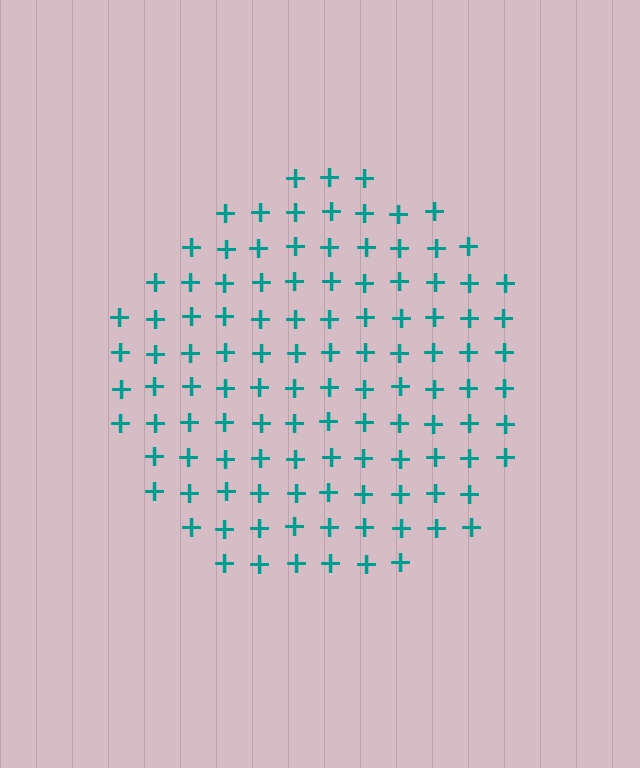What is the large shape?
The large shape is a circle.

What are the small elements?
The small elements are plus signs.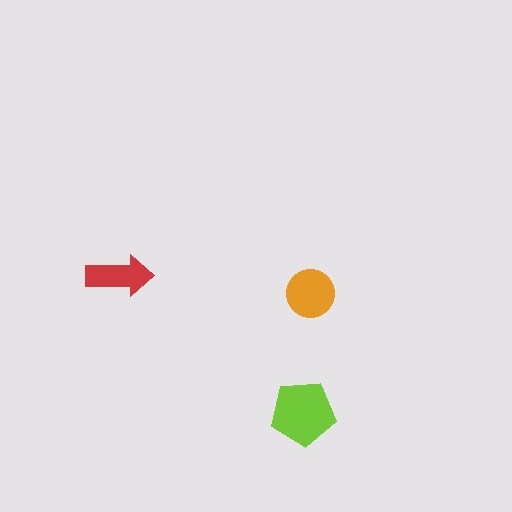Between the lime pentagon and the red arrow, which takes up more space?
The lime pentagon.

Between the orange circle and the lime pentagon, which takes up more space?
The lime pentagon.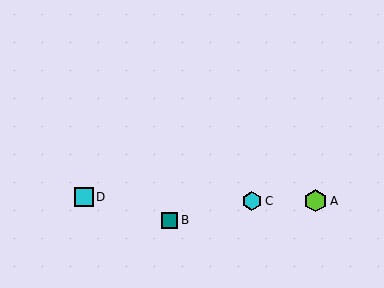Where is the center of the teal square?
The center of the teal square is at (170, 220).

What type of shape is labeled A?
Shape A is a lime hexagon.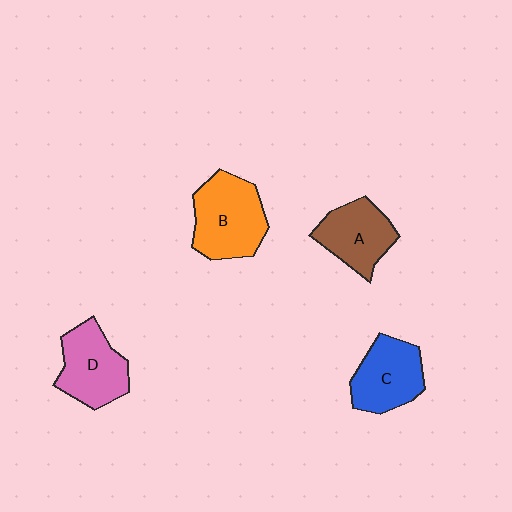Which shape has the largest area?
Shape B (orange).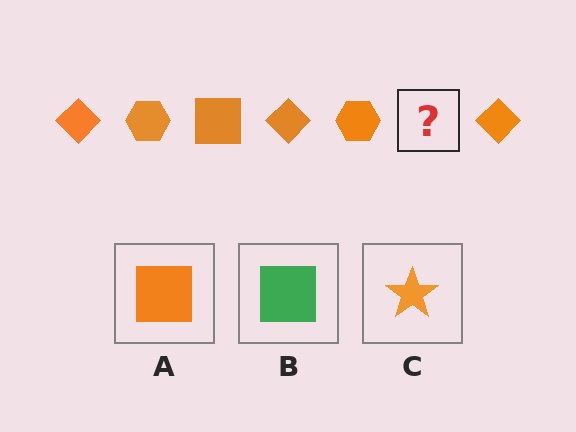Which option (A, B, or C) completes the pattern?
A.